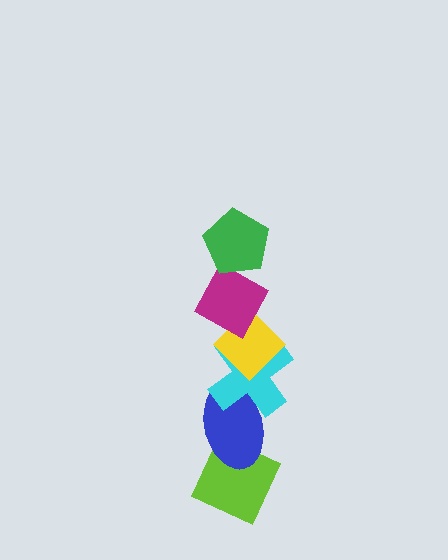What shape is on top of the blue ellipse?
The cyan cross is on top of the blue ellipse.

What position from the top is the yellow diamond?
The yellow diamond is 3rd from the top.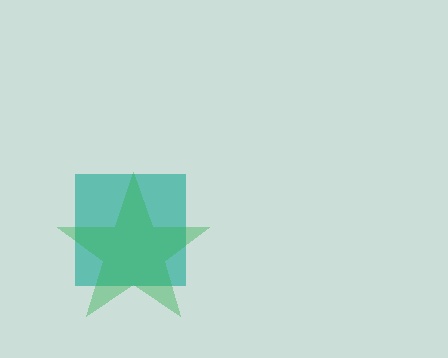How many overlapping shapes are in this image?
There are 2 overlapping shapes in the image.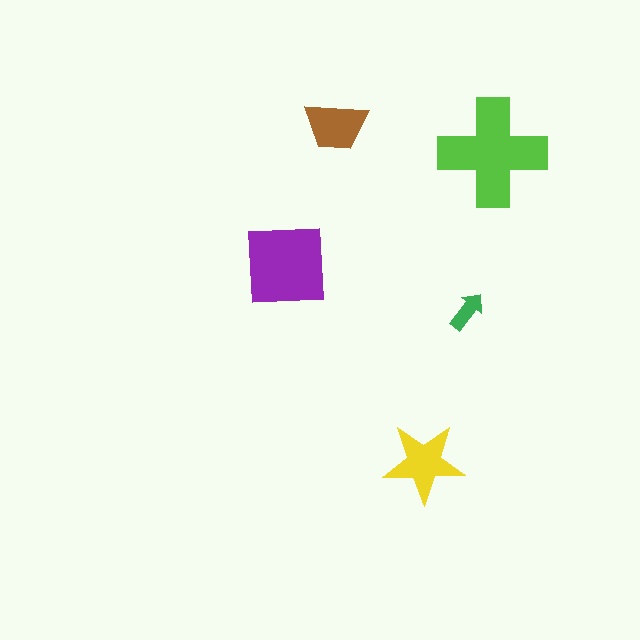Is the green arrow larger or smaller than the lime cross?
Smaller.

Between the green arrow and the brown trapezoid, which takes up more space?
The brown trapezoid.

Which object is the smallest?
The green arrow.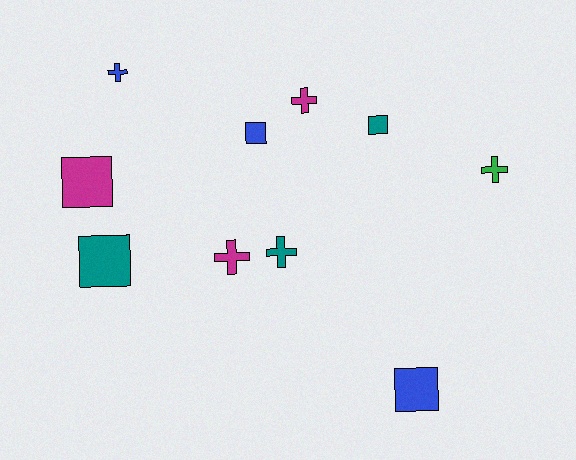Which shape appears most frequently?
Cross, with 5 objects.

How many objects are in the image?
There are 10 objects.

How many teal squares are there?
There are 2 teal squares.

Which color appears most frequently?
Blue, with 3 objects.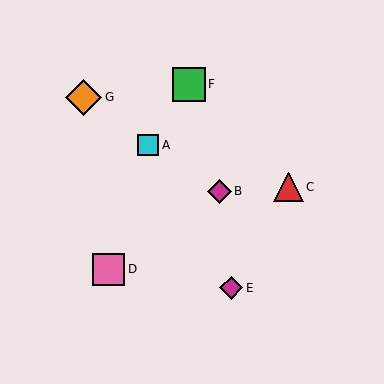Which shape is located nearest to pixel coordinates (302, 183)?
The red triangle (labeled C) at (288, 187) is nearest to that location.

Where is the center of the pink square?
The center of the pink square is at (109, 269).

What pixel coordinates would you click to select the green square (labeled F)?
Click at (189, 84) to select the green square F.